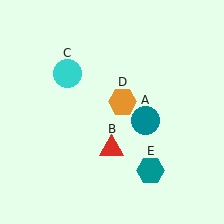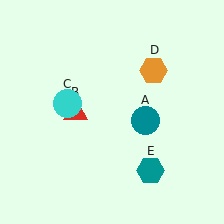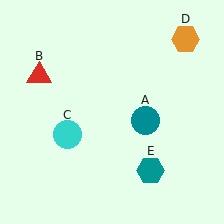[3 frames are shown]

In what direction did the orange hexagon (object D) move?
The orange hexagon (object D) moved up and to the right.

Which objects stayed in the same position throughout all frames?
Teal circle (object A) and teal hexagon (object E) remained stationary.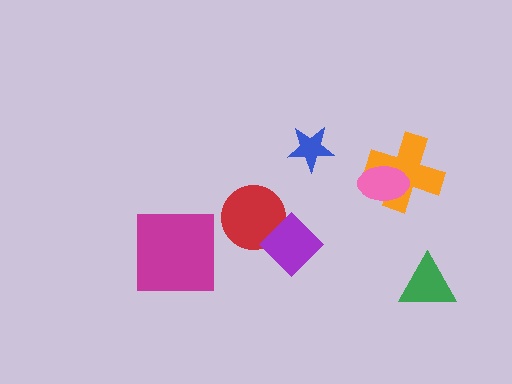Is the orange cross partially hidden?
Yes, it is partially covered by another shape.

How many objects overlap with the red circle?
1 object overlaps with the red circle.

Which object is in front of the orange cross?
The pink ellipse is in front of the orange cross.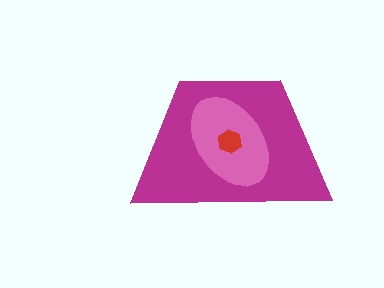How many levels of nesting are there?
3.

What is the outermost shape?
The magenta trapezoid.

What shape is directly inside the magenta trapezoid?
The pink ellipse.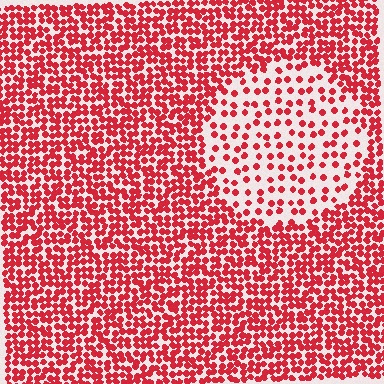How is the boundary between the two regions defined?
The boundary is defined by a change in element density (approximately 2.4x ratio). All elements are the same color, size, and shape.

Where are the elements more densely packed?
The elements are more densely packed outside the circle boundary.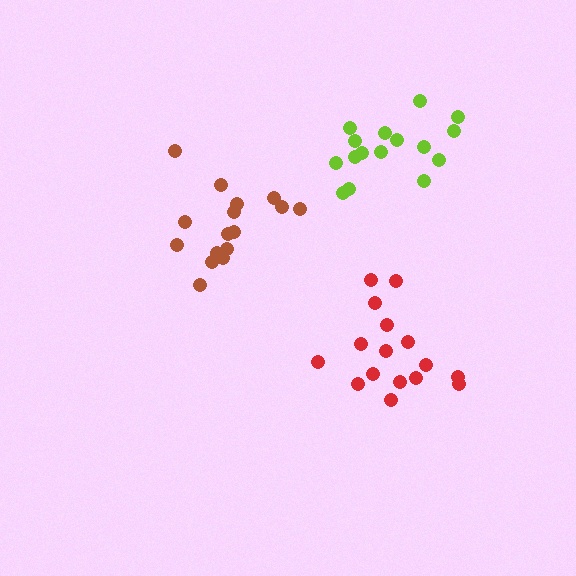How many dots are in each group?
Group 1: 16 dots, Group 2: 16 dots, Group 3: 16 dots (48 total).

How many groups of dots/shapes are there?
There are 3 groups.